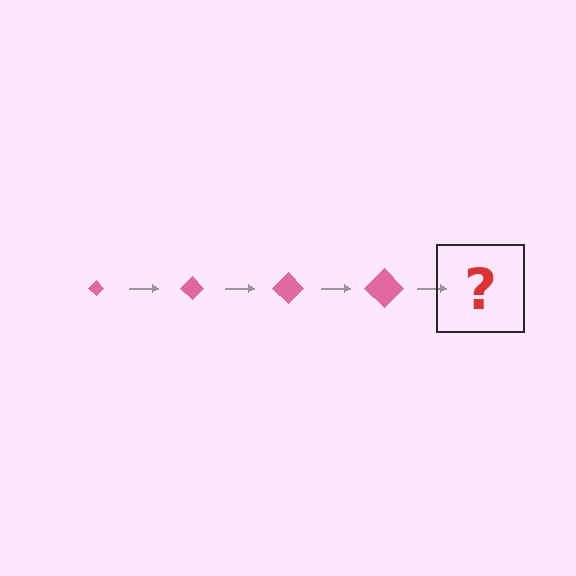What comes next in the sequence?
The next element should be a pink diamond, larger than the previous one.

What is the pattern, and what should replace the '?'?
The pattern is that the diamond gets progressively larger each step. The '?' should be a pink diamond, larger than the previous one.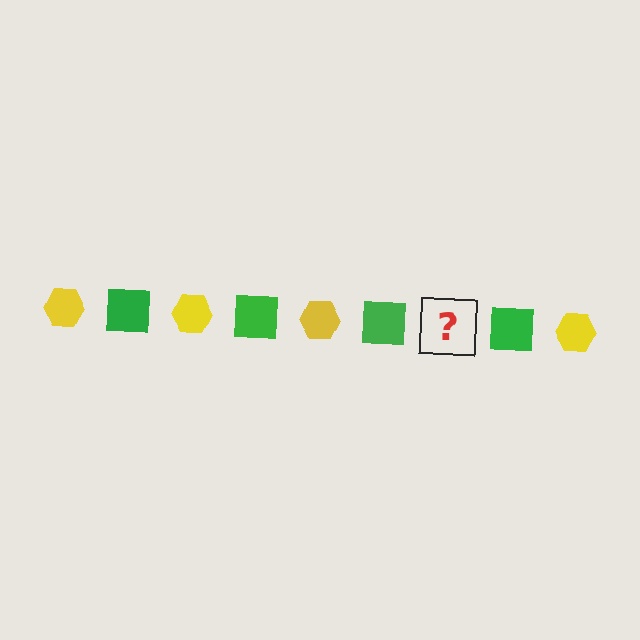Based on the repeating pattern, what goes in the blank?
The blank should be a yellow hexagon.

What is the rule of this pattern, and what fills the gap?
The rule is that the pattern alternates between yellow hexagon and green square. The gap should be filled with a yellow hexagon.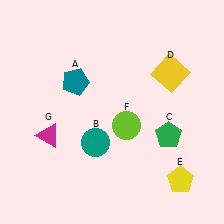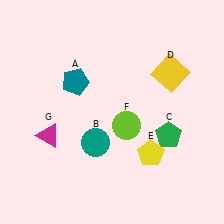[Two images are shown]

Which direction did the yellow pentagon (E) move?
The yellow pentagon (E) moved left.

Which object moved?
The yellow pentagon (E) moved left.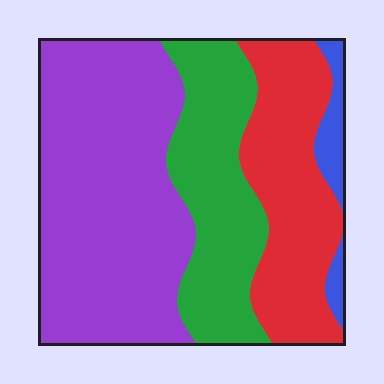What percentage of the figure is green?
Green takes up about one quarter (1/4) of the figure.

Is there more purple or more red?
Purple.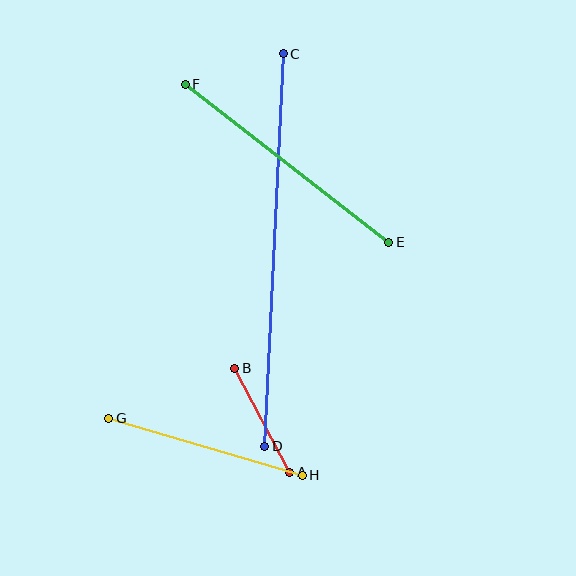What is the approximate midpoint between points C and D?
The midpoint is at approximately (274, 250) pixels.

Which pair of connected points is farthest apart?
Points C and D are farthest apart.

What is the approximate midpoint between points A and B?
The midpoint is at approximately (262, 420) pixels.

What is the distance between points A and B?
The distance is approximately 117 pixels.